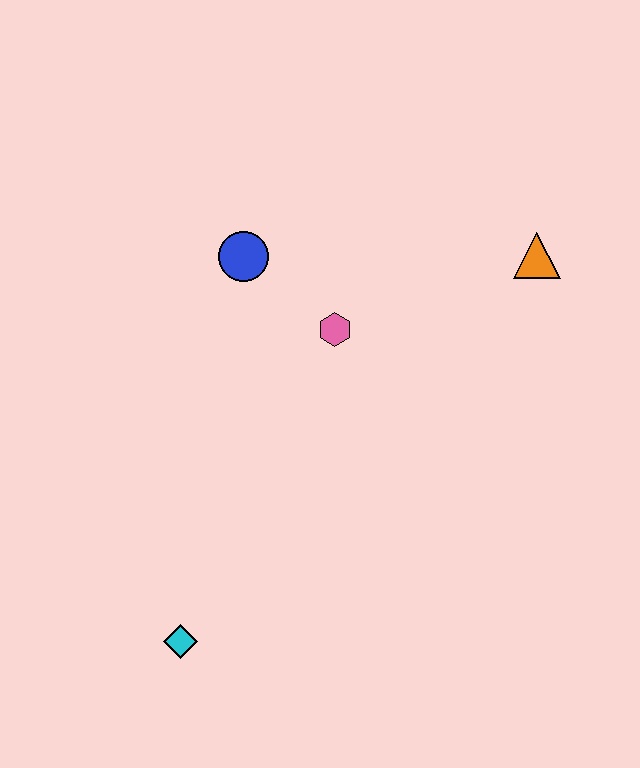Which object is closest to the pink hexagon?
The blue circle is closest to the pink hexagon.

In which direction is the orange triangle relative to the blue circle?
The orange triangle is to the right of the blue circle.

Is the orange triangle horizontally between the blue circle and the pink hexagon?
No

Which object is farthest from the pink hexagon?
The cyan diamond is farthest from the pink hexagon.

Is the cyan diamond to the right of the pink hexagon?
No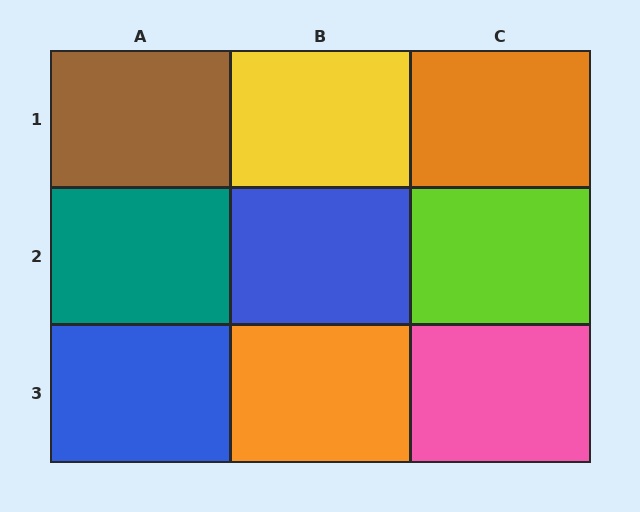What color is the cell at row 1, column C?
Orange.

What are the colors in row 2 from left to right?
Teal, blue, lime.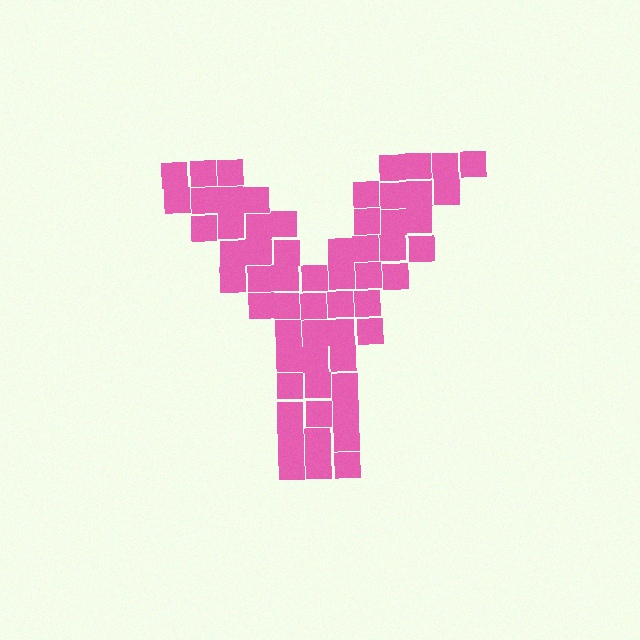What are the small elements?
The small elements are squares.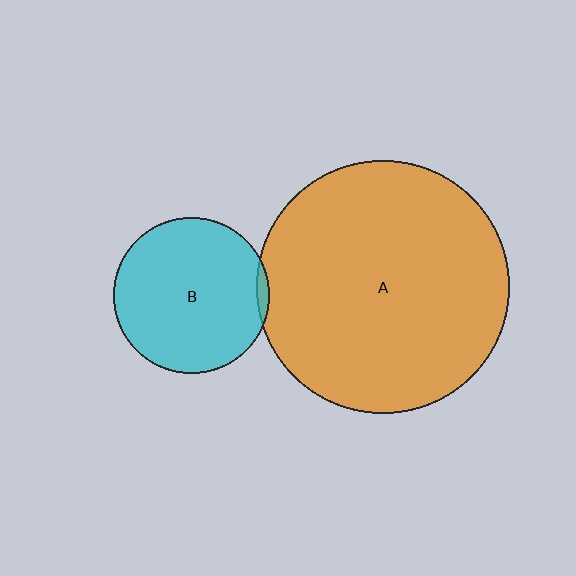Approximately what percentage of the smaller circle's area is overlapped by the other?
Approximately 5%.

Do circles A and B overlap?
Yes.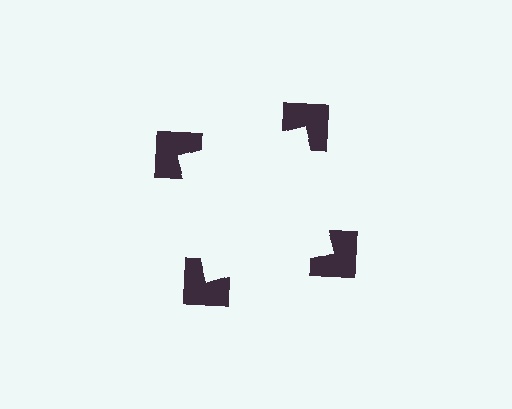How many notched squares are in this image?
There are 4 — one at each vertex of the illusory square.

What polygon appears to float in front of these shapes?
An illusory square — its edges are inferred from the aligned wedge cuts in the notched squares, not physically drawn.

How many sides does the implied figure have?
4 sides.